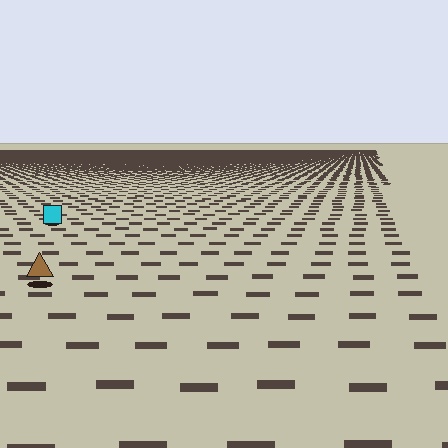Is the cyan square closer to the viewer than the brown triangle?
No. The brown triangle is closer — you can tell from the texture gradient: the ground texture is coarser near it.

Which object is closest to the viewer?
The brown triangle is closest. The texture marks near it are larger and more spread out.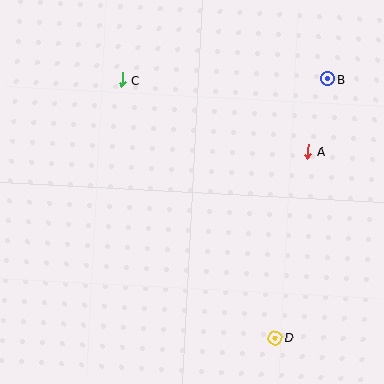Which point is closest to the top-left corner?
Point C is closest to the top-left corner.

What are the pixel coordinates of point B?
Point B is at (328, 79).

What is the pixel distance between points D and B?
The distance between D and B is 264 pixels.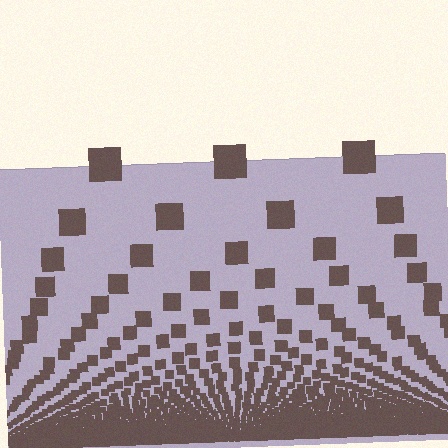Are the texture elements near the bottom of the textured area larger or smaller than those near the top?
Smaller. The gradient is inverted — elements near the bottom are smaller and denser.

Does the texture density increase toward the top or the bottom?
Density increases toward the bottom.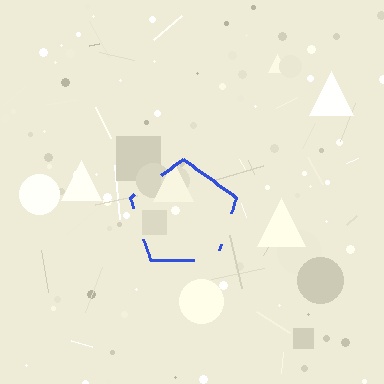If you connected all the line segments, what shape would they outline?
They would outline a pentagon.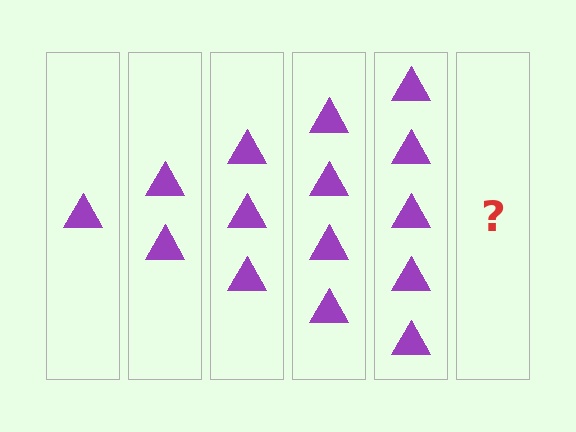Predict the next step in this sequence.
The next step is 6 triangles.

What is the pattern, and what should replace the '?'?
The pattern is that each step adds one more triangle. The '?' should be 6 triangles.